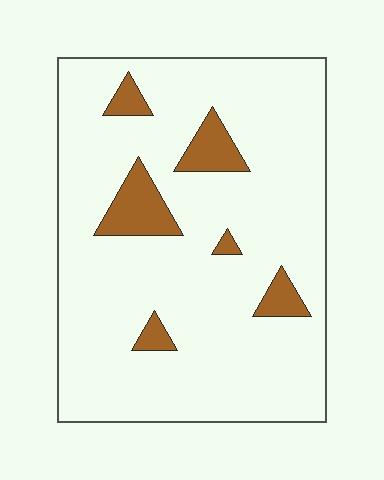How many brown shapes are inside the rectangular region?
6.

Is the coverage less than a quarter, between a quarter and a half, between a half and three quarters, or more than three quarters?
Less than a quarter.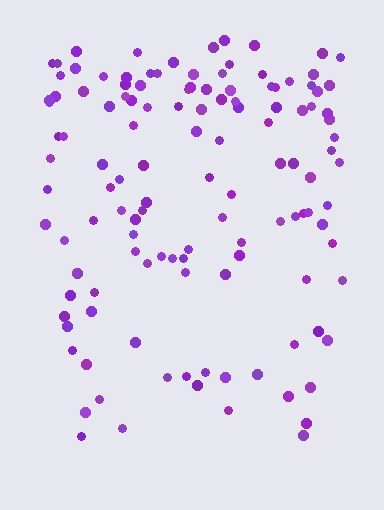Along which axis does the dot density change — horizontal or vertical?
Vertical.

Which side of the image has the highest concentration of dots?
The top.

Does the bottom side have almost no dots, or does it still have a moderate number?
Still a moderate number, just noticeably fewer than the top.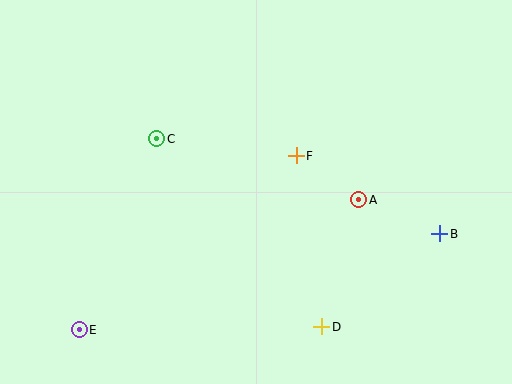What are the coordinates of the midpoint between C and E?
The midpoint between C and E is at (118, 234).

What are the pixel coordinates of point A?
Point A is at (359, 200).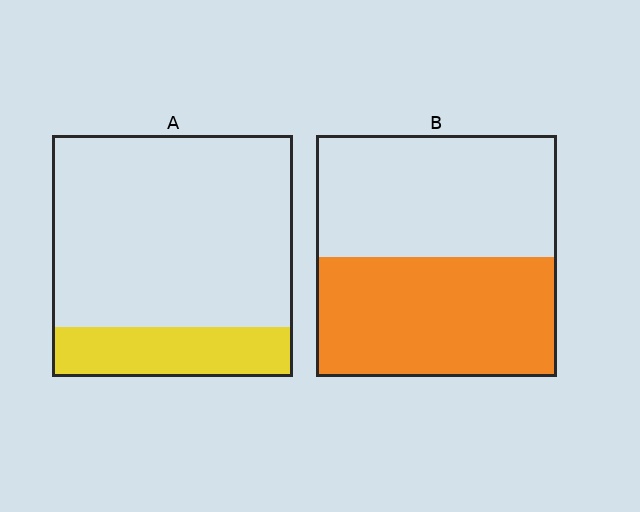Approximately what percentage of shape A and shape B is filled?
A is approximately 20% and B is approximately 50%.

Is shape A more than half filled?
No.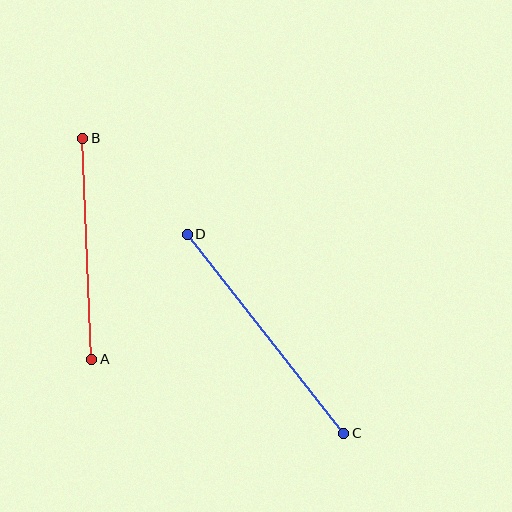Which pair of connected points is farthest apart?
Points C and D are farthest apart.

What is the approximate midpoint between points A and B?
The midpoint is at approximately (87, 249) pixels.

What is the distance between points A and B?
The distance is approximately 221 pixels.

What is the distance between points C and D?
The distance is approximately 253 pixels.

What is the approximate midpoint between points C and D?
The midpoint is at approximately (266, 334) pixels.